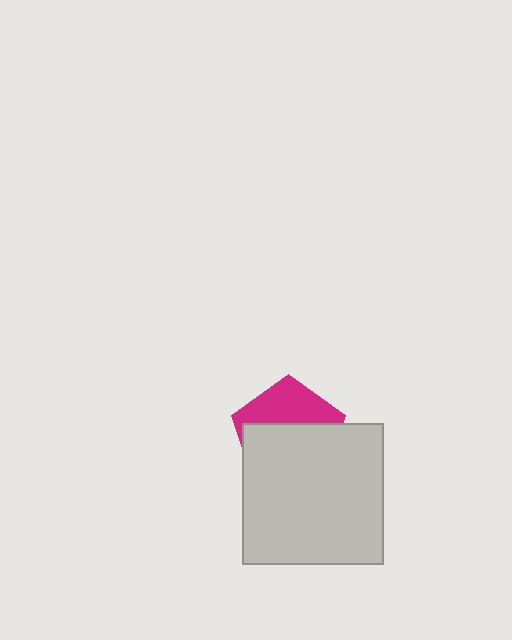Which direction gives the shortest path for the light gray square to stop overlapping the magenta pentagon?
Moving down gives the shortest separation.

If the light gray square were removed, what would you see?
You would see the complete magenta pentagon.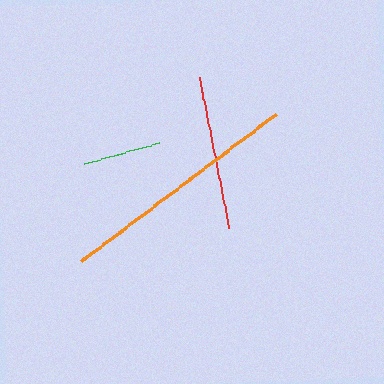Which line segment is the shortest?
The green line is the shortest at approximately 78 pixels.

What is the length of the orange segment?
The orange segment is approximately 245 pixels long.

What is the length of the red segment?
The red segment is approximately 154 pixels long.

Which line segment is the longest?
The orange line is the longest at approximately 245 pixels.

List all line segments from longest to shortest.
From longest to shortest: orange, red, green.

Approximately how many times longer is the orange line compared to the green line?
The orange line is approximately 3.2 times the length of the green line.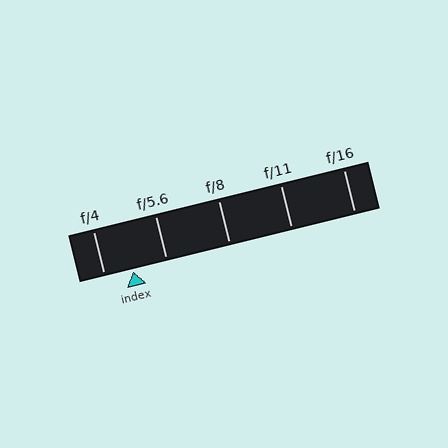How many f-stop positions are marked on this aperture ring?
There are 5 f-stop positions marked.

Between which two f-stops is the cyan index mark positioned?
The index mark is between f/4 and f/5.6.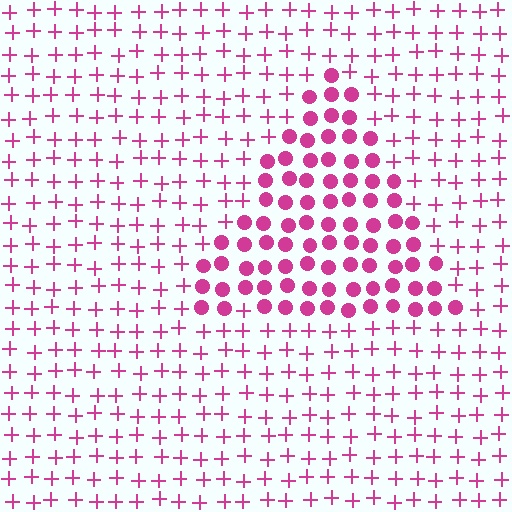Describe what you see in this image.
The image is filled with small magenta elements arranged in a uniform grid. A triangle-shaped region contains circles, while the surrounding area contains plus signs. The boundary is defined purely by the change in element shape.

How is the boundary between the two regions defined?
The boundary is defined by a change in element shape: circles inside vs. plus signs outside. All elements share the same color and spacing.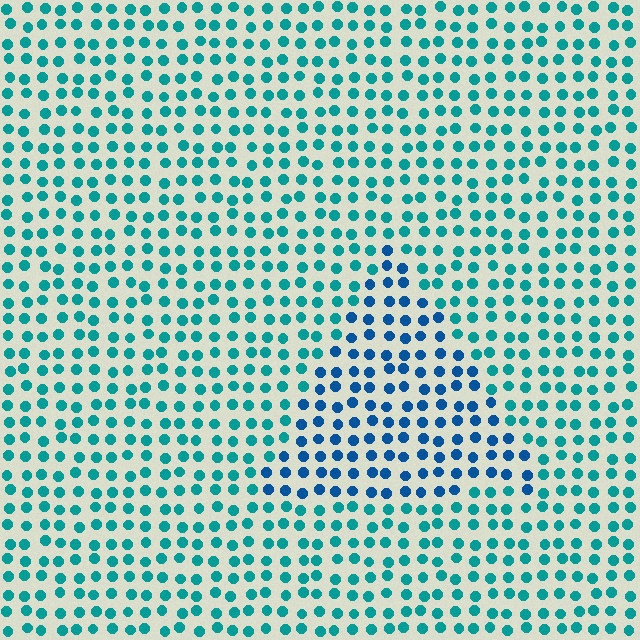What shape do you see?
I see a triangle.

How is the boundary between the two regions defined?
The boundary is defined purely by a slight shift in hue (about 32 degrees). Spacing, size, and orientation are identical on both sides.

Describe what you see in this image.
The image is filled with small teal elements in a uniform arrangement. A triangle-shaped region is visible where the elements are tinted to a slightly different hue, forming a subtle color boundary.